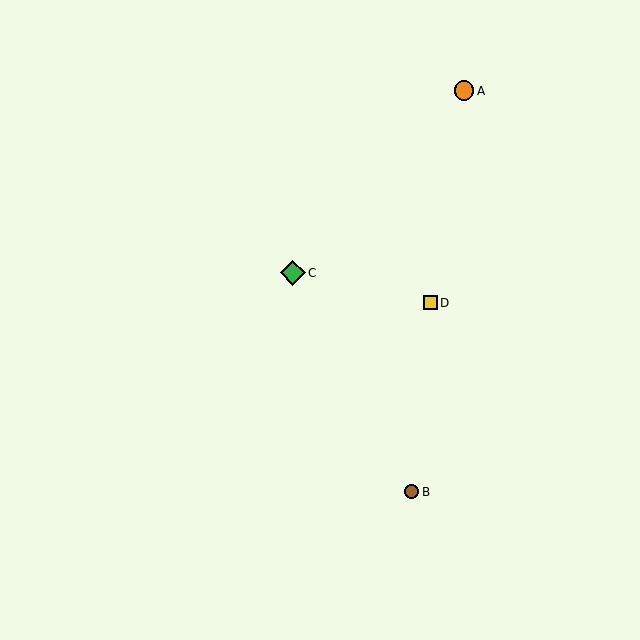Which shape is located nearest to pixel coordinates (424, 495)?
The brown circle (labeled B) at (411, 492) is nearest to that location.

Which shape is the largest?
The green diamond (labeled C) is the largest.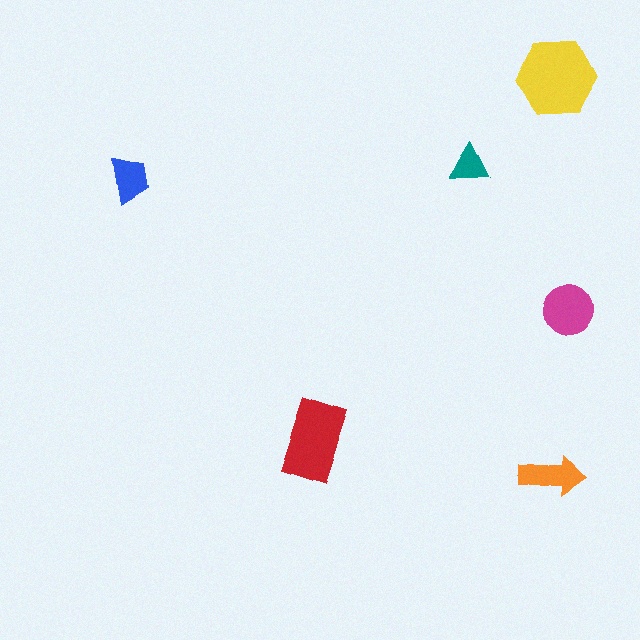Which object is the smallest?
The teal triangle.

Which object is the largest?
The yellow hexagon.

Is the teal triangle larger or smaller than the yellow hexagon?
Smaller.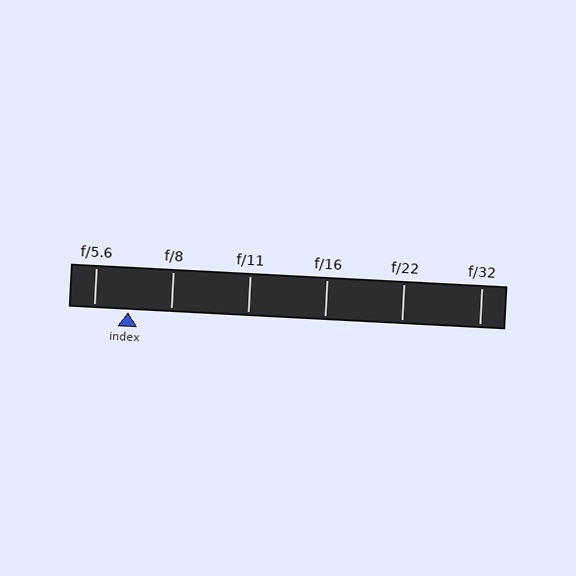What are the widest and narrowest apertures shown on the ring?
The widest aperture shown is f/5.6 and the narrowest is f/32.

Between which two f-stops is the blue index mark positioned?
The index mark is between f/5.6 and f/8.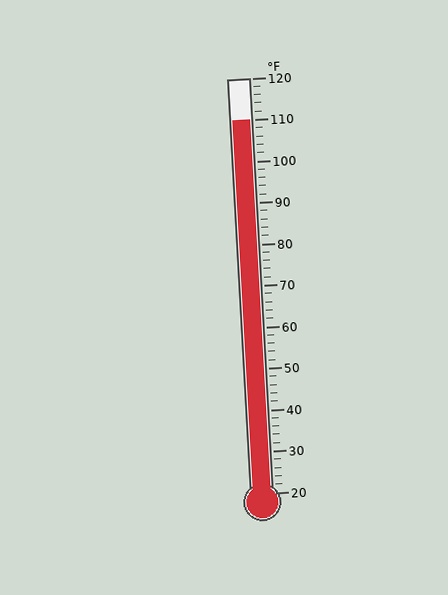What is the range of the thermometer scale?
The thermometer scale ranges from 20°F to 120°F.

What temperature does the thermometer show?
The thermometer shows approximately 110°F.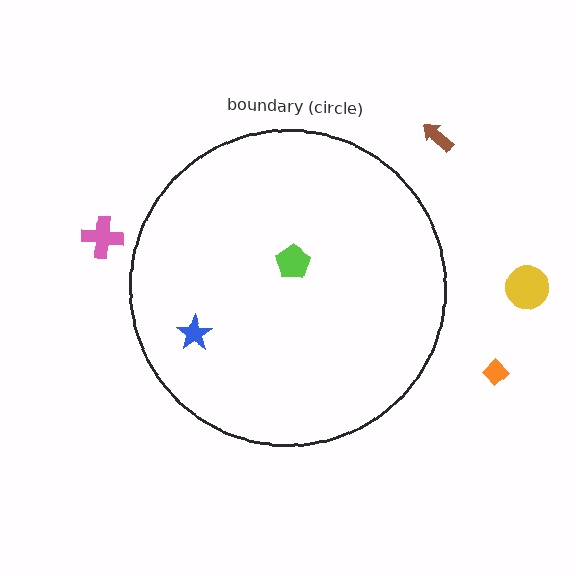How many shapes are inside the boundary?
2 inside, 4 outside.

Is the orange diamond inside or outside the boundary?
Outside.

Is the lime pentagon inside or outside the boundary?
Inside.